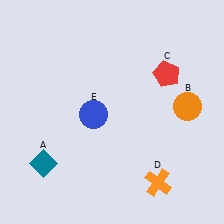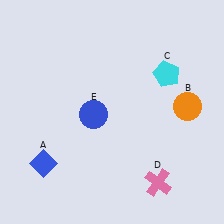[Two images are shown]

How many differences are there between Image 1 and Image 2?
There are 3 differences between the two images.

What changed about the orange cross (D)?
In Image 1, D is orange. In Image 2, it changed to pink.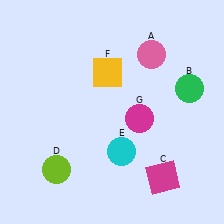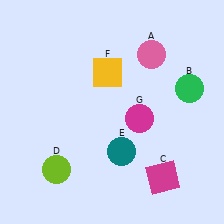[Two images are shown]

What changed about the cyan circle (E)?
In Image 1, E is cyan. In Image 2, it changed to teal.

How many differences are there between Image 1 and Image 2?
There is 1 difference between the two images.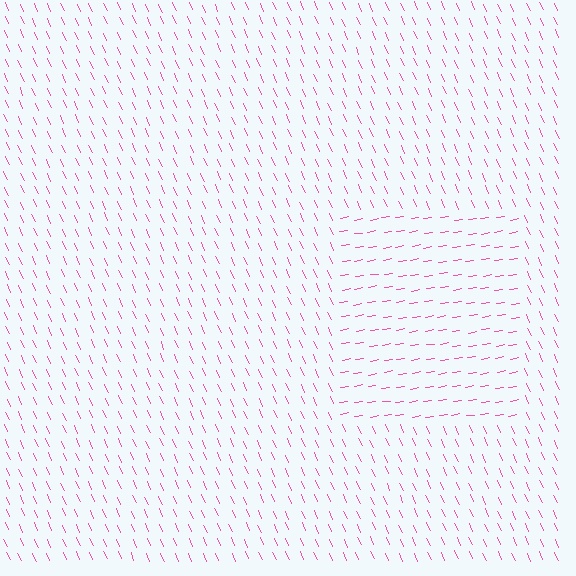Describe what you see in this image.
The image is filled with small pink line segments. A rectangle region in the image has lines oriented differently from the surrounding lines, creating a visible texture boundary.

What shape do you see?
I see a rectangle.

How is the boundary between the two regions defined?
The boundary is defined purely by a change in line orientation (approximately 75 degrees difference). All lines are the same color and thickness.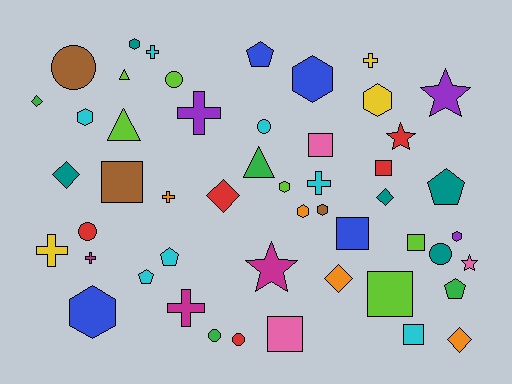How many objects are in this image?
There are 50 objects.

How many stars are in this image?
There are 4 stars.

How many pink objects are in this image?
There are 3 pink objects.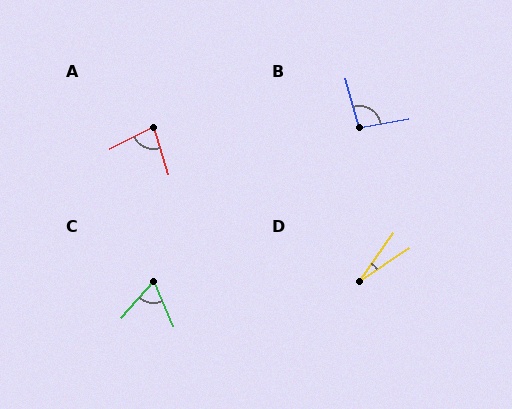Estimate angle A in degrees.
Approximately 80 degrees.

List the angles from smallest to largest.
D (20°), C (65°), A (80°), B (95°).